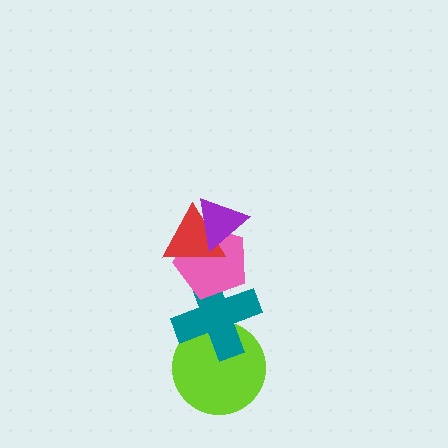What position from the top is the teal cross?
The teal cross is 4th from the top.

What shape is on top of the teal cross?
The pink pentagon is on top of the teal cross.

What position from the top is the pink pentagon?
The pink pentagon is 3rd from the top.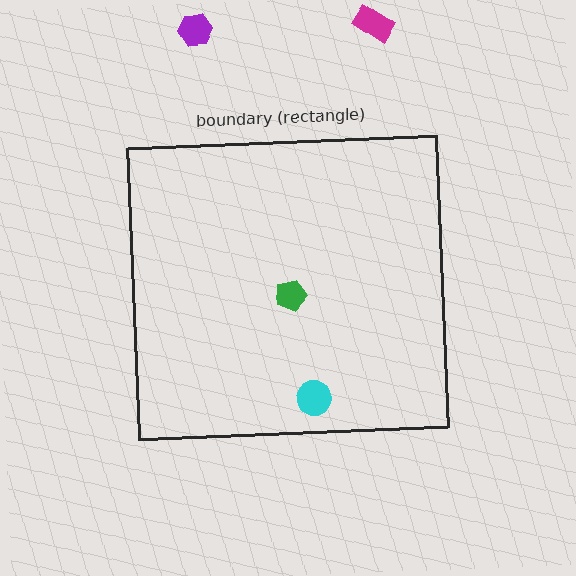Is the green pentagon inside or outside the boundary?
Inside.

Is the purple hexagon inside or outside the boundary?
Outside.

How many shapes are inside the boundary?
2 inside, 2 outside.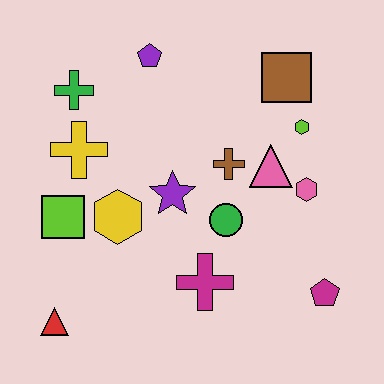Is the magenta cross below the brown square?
Yes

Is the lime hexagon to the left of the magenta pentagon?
Yes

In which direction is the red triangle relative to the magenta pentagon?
The red triangle is to the left of the magenta pentagon.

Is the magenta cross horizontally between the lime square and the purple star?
No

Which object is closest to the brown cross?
The pink triangle is closest to the brown cross.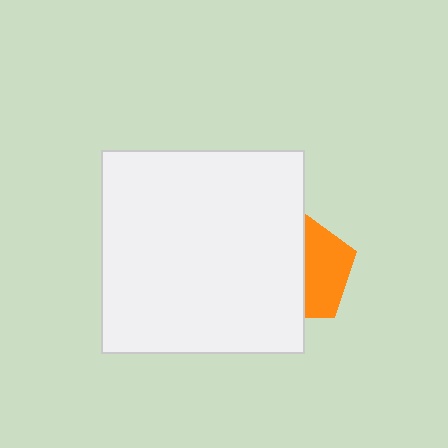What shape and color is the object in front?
The object in front is a white square.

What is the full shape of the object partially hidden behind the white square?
The partially hidden object is an orange pentagon.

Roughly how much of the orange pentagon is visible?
A small part of it is visible (roughly 43%).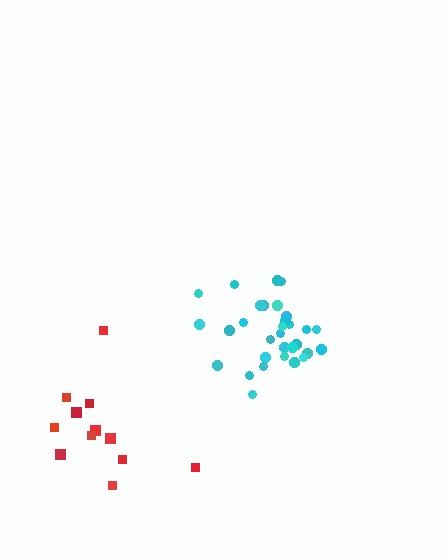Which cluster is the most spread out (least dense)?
Red.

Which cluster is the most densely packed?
Cyan.